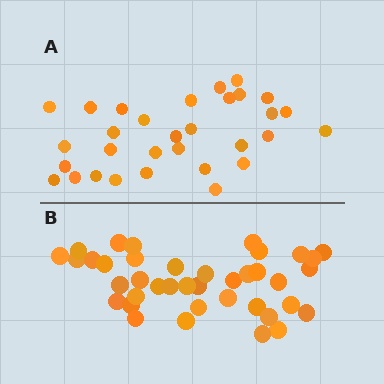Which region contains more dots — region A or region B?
Region B (the bottom region) has more dots.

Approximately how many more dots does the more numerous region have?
Region B has roughly 8 or so more dots than region A.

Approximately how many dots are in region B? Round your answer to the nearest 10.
About 40 dots. (The exact count is 39, which rounds to 40.)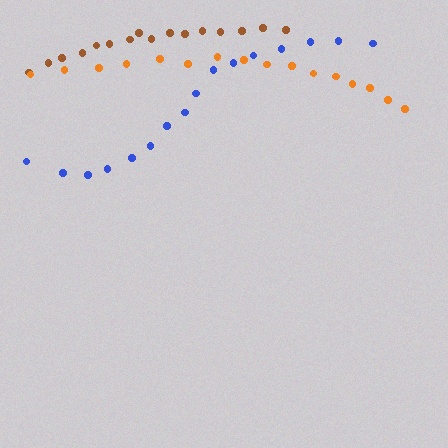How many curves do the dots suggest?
There are 3 distinct paths.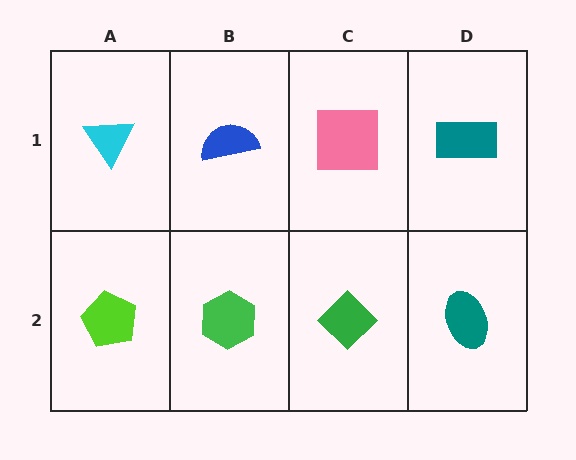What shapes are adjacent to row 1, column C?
A green diamond (row 2, column C), a blue semicircle (row 1, column B), a teal rectangle (row 1, column D).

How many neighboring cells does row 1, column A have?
2.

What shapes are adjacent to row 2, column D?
A teal rectangle (row 1, column D), a green diamond (row 2, column C).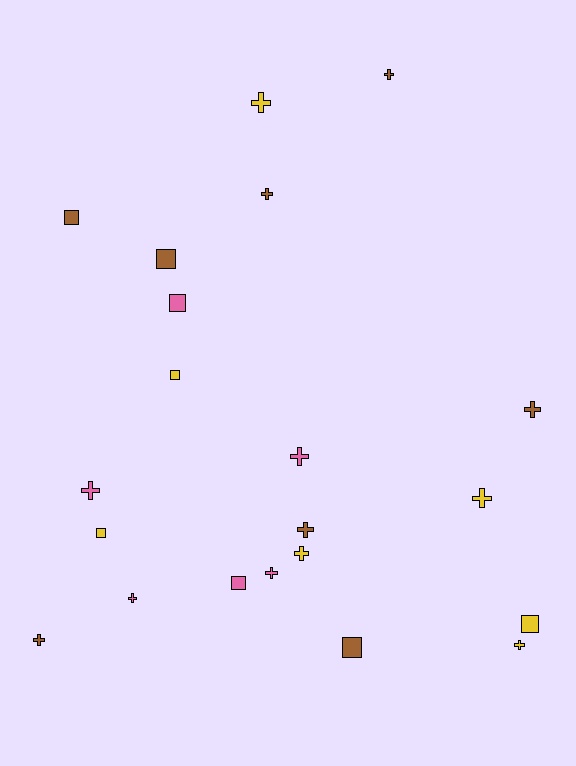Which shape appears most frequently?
Cross, with 13 objects.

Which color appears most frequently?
Brown, with 8 objects.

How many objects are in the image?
There are 21 objects.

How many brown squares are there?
There are 3 brown squares.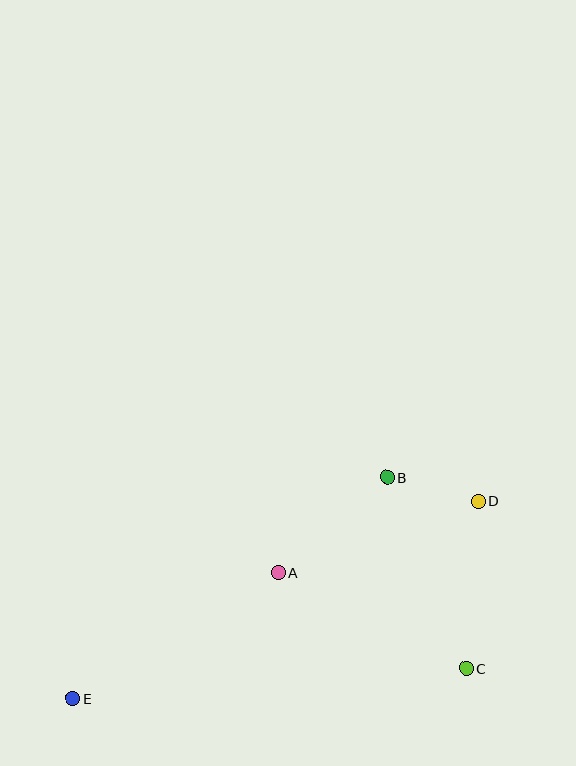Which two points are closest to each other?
Points B and D are closest to each other.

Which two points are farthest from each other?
Points D and E are farthest from each other.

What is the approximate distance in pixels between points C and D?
The distance between C and D is approximately 168 pixels.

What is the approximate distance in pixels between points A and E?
The distance between A and E is approximately 241 pixels.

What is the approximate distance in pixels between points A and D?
The distance between A and D is approximately 212 pixels.